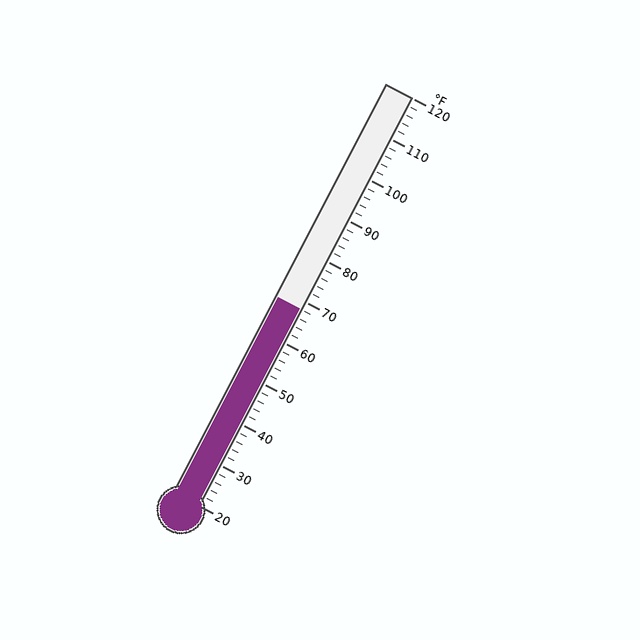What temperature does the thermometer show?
The thermometer shows approximately 68°F.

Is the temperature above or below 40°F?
The temperature is above 40°F.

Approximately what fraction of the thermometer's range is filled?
The thermometer is filled to approximately 50% of its range.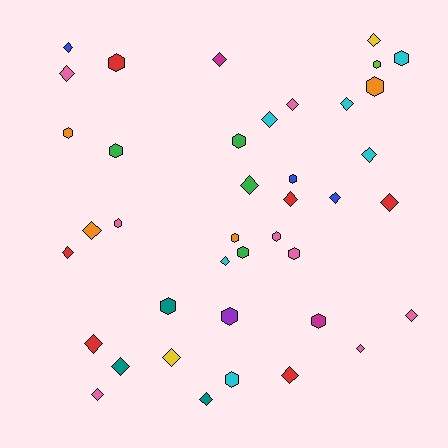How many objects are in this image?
There are 40 objects.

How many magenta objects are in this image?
There are 2 magenta objects.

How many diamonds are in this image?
There are 23 diamonds.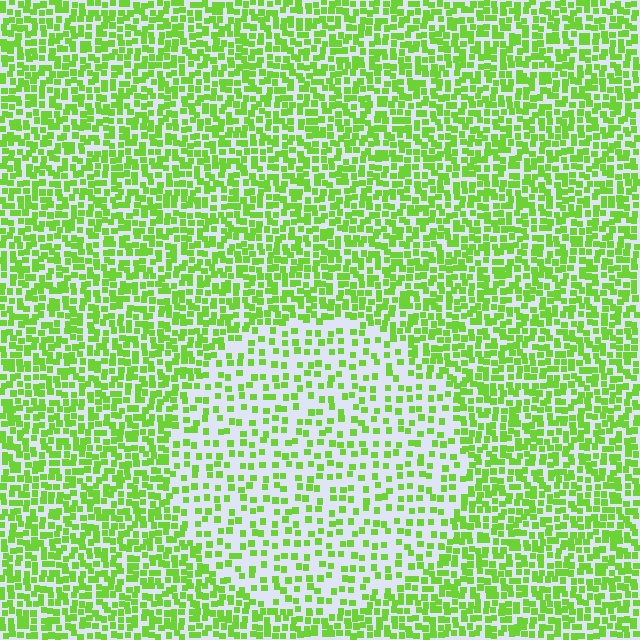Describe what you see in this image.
The image contains small lime elements arranged at two different densities. A circle-shaped region is visible where the elements are less densely packed than the surrounding area.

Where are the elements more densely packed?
The elements are more densely packed outside the circle boundary.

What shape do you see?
I see a circle.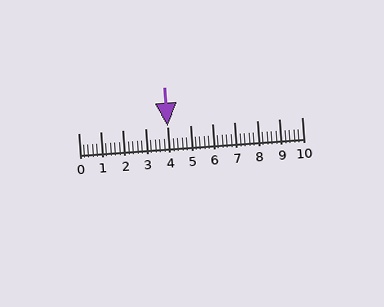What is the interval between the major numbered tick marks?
The major tick marks are spaced 1 units apart.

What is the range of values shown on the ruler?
The ruler shows values from 0 to 10.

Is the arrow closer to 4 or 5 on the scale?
The arrow is closer to 4.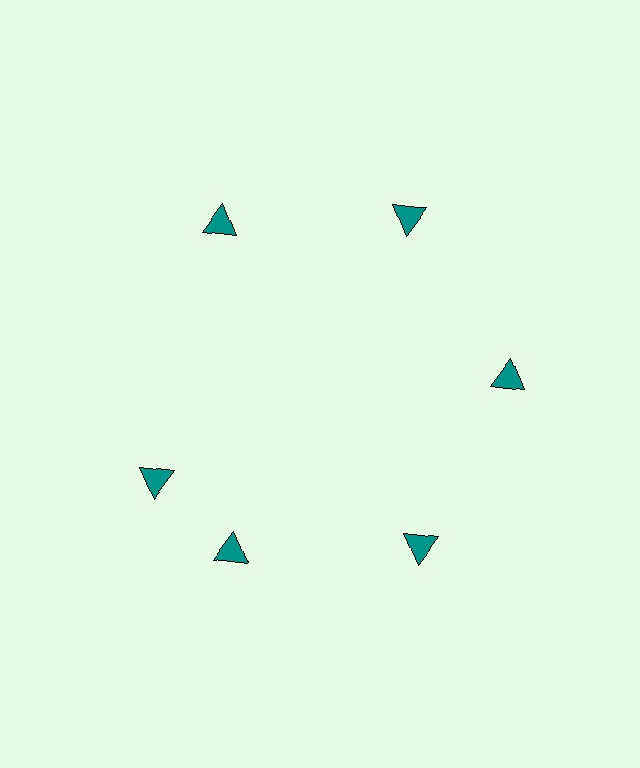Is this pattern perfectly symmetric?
No. The 6 teal triangles are arranged in a ring, but one element near the 9 o'clock position is rotated out of alignment along the ring, breaking the 6-fold rotational symmetry.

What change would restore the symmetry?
The symmetry would be restored by rotating it back into even spacing with its neighbors so that all 6 triangles sit at equal angles and equal distance from the center.